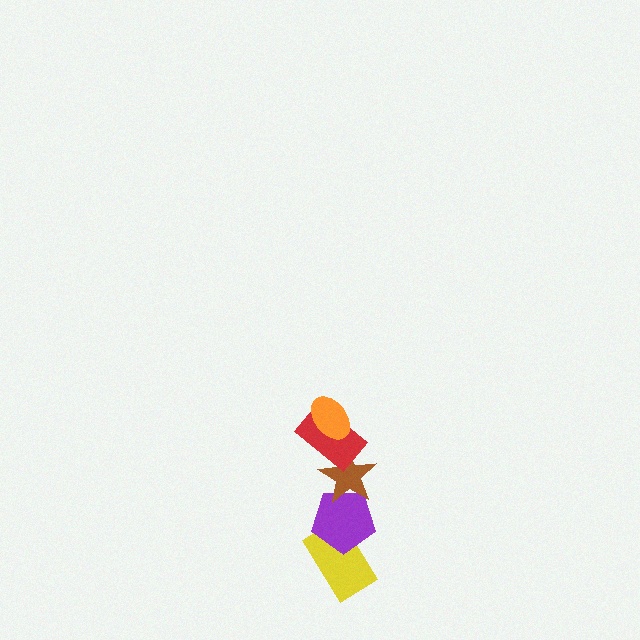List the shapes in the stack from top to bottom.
From top to bottom: the orange ellipse, the red rectangle, the brown star, the purple pentagon, the yellow rectangle.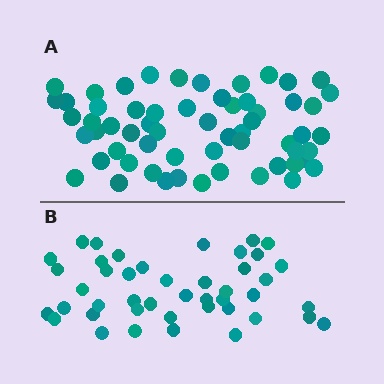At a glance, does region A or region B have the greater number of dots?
Region A (the top region) has more dots.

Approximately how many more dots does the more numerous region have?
Region A has approximately 15 more dots than region B.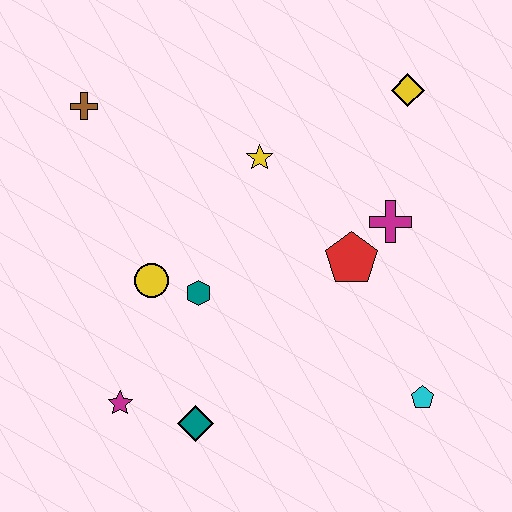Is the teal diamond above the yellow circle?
No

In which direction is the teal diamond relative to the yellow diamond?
The teal diamond is below the yellow diamond.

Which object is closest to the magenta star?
The teal diamond is closest to the magenta star.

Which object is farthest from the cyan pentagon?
The brown cross is farthest from the cyan pentagon.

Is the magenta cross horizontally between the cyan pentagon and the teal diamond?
Yes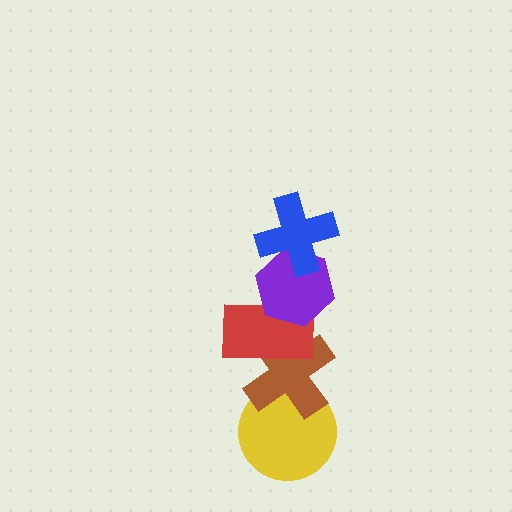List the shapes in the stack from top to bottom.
From top to bottom: the blue cross, the purple hexagon, the red rectangle, the brown cross, the yellow circle.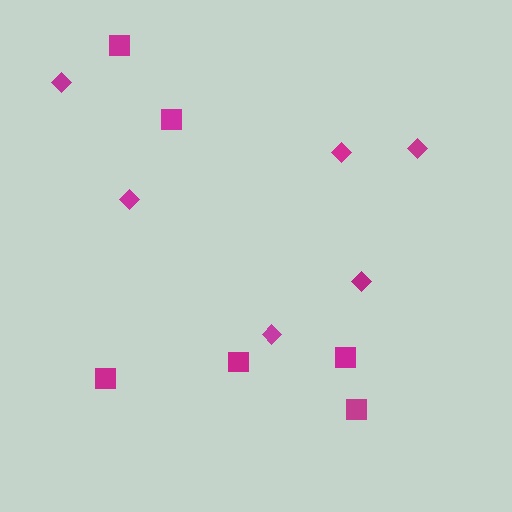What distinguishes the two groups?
There are 2 groups: one group of squares (6) and one group of diamonds (6).